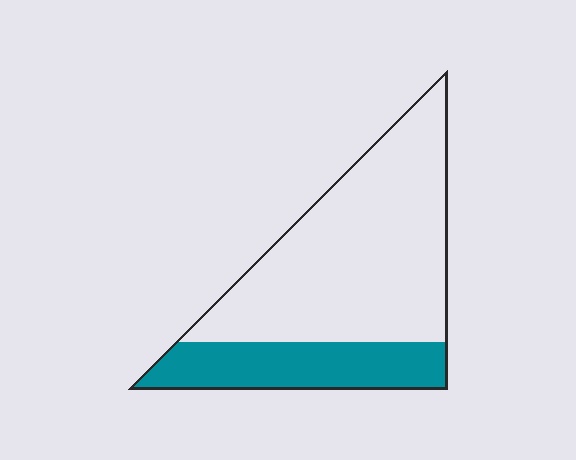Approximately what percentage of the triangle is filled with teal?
Approximately 30%.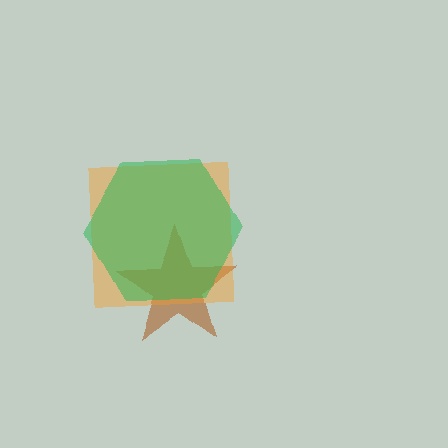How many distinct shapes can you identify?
There are 3 distinct shapes: a brown star, an orange square, a green hexagon.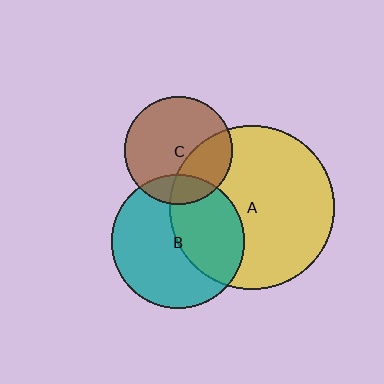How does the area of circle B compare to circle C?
Approximately 1.5 times.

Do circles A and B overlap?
Yes.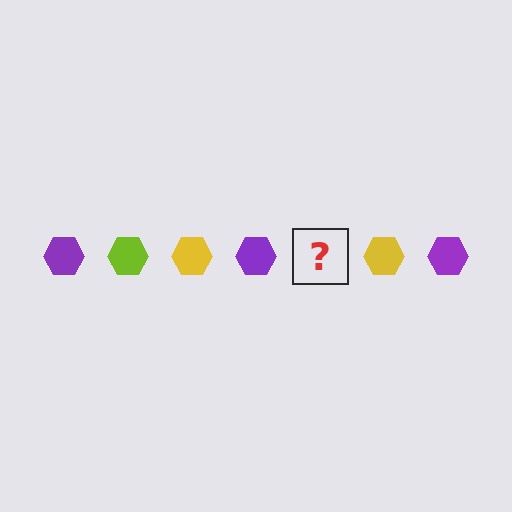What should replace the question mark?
The question mark should be replaced with a lime hexagon.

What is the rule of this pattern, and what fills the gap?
The rule is that the pattern cycles through purple, lime, yellow hexagons. The gap should be filled with a lime hexagon.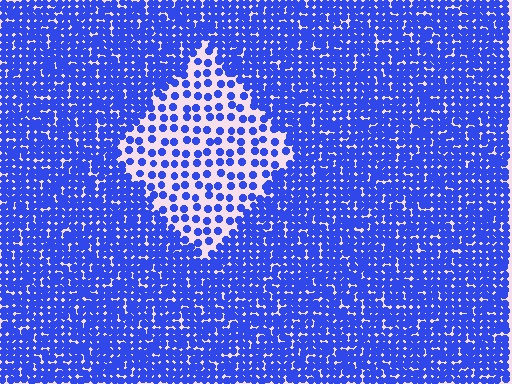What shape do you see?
I see a diamond.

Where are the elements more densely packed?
The elements are more densely packed outside the diamond boundary.